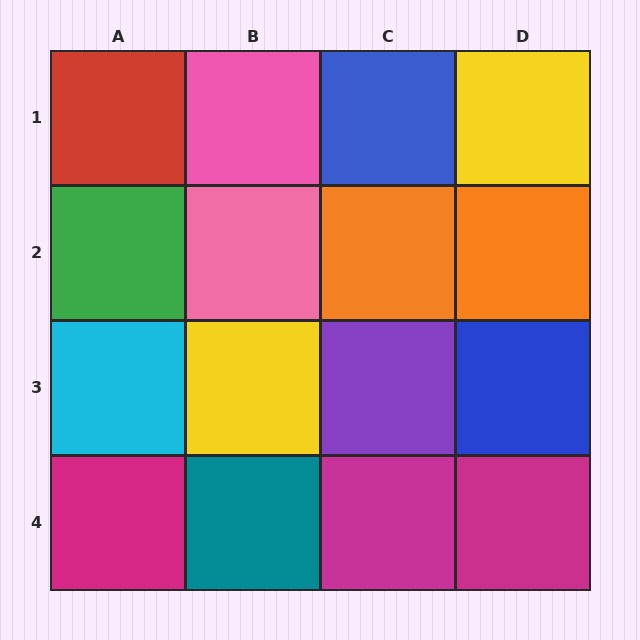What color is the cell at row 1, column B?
Pink.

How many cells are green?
1 cell is green.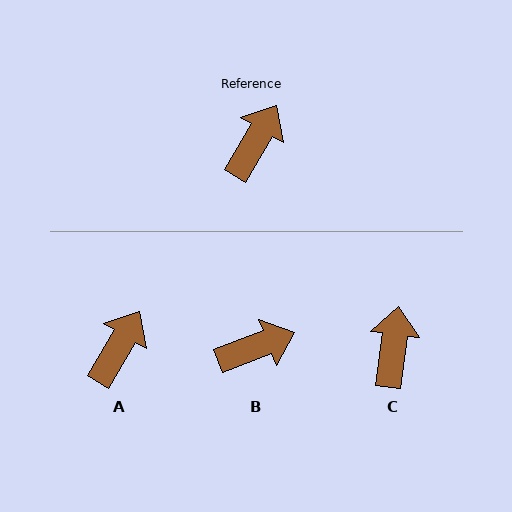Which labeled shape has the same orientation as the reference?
A.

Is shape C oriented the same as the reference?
No, it is off by about 23 degrees.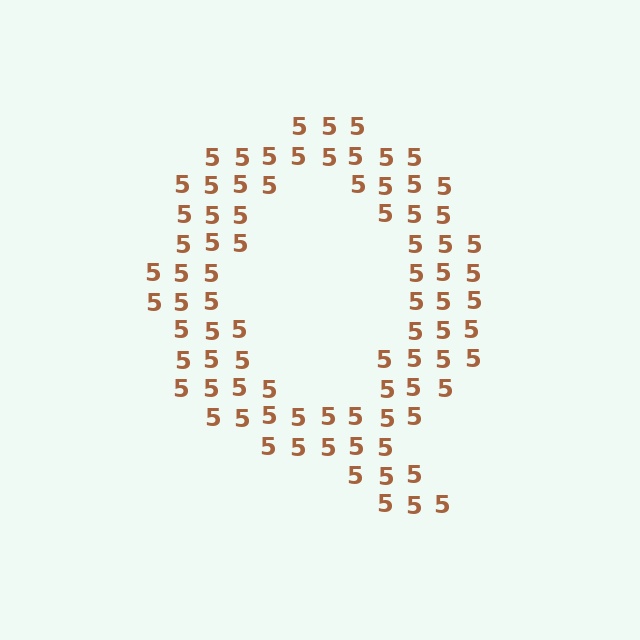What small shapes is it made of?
It is made of small digit 5's.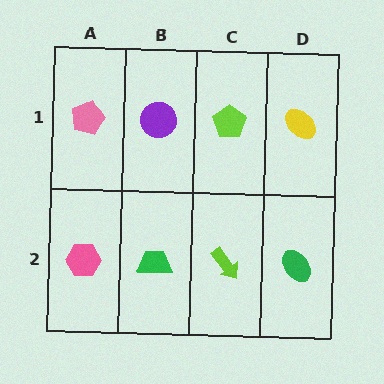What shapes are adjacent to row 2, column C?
A lime pentagon (row 1, column C), a green trapezoid (row 2, column B), a green ellipse (row 2, column D).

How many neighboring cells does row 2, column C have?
3.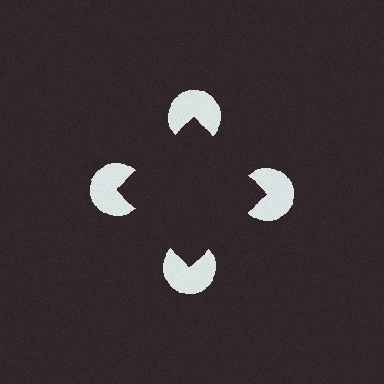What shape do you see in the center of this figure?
An illusory square — its edges are inferred from the aligned wedge cuts in the pac-man discs, not physically drawn.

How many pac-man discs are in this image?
There are 4 — one at each vertex of the illusory square.